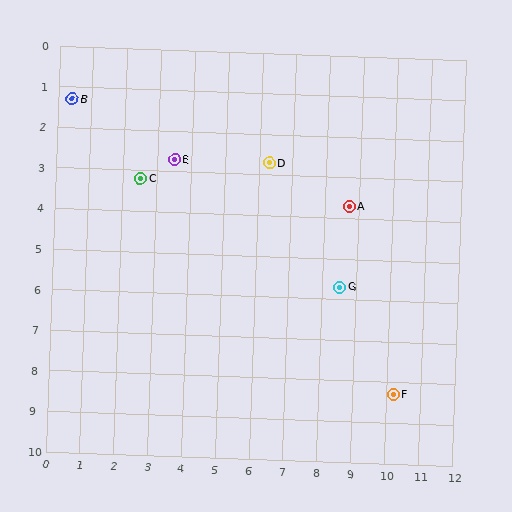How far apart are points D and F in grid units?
Points D and F are about 6.8 grid units apart.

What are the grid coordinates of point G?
Point G is at approximately (8.5, 5.7).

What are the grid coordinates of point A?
Point A is at approximately (8.7, 3.7).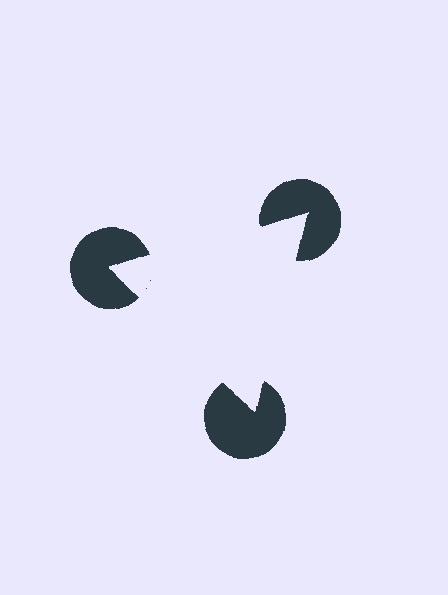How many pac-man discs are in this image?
There are 3 — one at each vertex of the illusory triangle.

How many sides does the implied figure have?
3 sides.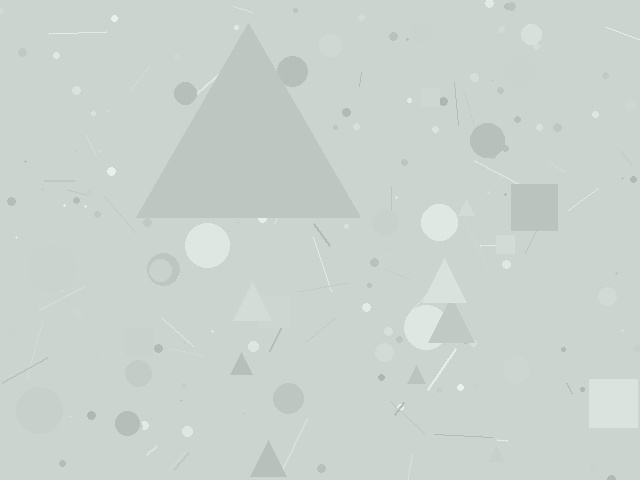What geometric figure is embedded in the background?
A triangle is embedded in the background.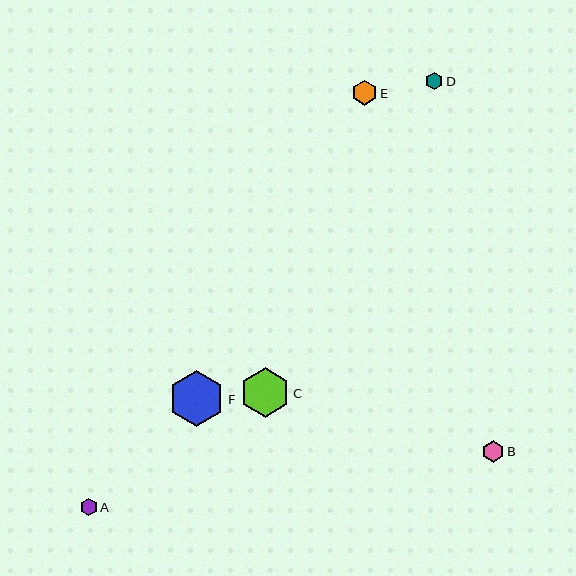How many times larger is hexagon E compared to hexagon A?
Hexagon E is approximately 1.4 times the size of hexagon A.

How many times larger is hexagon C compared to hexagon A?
Hexagon C is approximately 2.9 times the size of hexagon A.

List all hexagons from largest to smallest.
From largest to smallest: F, C, E, B, A, D.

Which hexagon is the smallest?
Hexagon D is the smallest with a size of approximately 17 pixels.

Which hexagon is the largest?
Hexagon F is the largest with a size of approximately 56 pixels.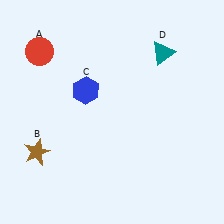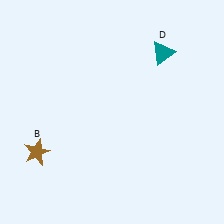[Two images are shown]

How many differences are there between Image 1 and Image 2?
There are 2 differences between the two images.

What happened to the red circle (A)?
The red circle (A) was removed in Image 2. It was in the top-left area of Image 1.